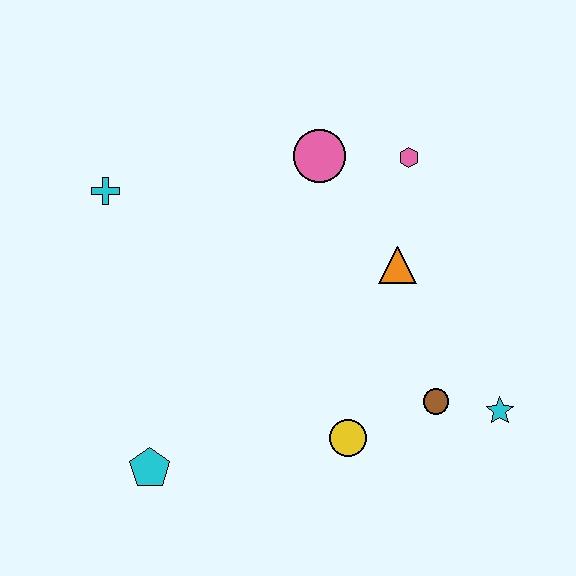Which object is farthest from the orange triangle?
The cyan pentagon is farthest from the orange triangle.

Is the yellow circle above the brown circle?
No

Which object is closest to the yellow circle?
The brown circle is closest to the yellow circle.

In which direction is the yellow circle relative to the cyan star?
The yellow circle is to the left of the cyan star.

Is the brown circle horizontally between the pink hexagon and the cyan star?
Yes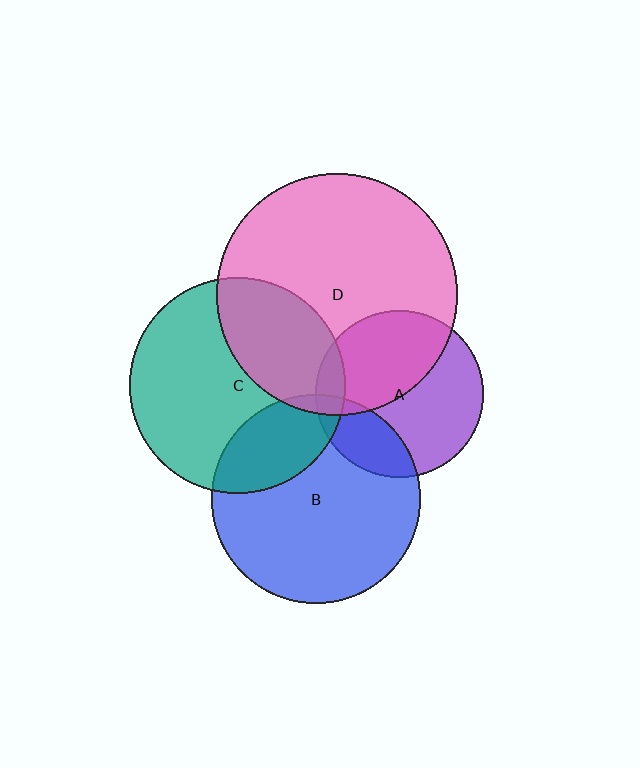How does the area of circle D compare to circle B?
Approximately 1.3 times.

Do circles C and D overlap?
Yes.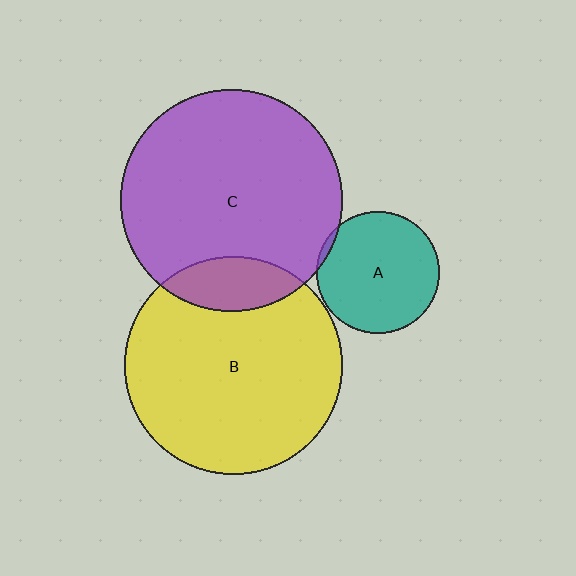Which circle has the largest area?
Circle C (purple).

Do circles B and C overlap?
Yes.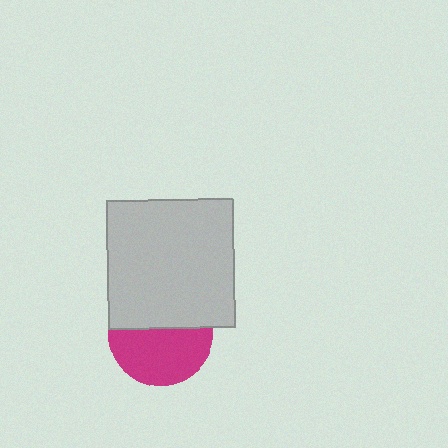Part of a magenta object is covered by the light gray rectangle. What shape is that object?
It is a circle.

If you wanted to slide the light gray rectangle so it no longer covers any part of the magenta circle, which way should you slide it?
Slide it up — that is the most direct way to separate the two shapes.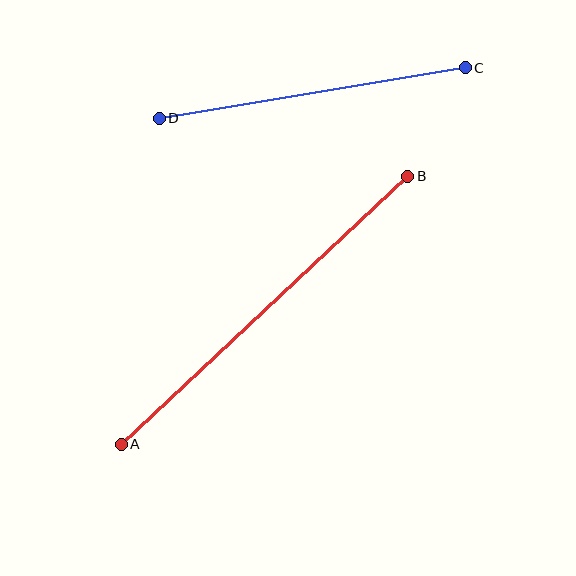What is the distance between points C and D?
The distance is approximately 310 pixels.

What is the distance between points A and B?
The distance is approximately 392 pixels.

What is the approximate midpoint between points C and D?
The midpoint is at approximately (312, 93) pixels.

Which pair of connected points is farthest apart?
Points A and B are farthest apart.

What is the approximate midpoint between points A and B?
The midpoint is at approximately (264, 310) pixels.